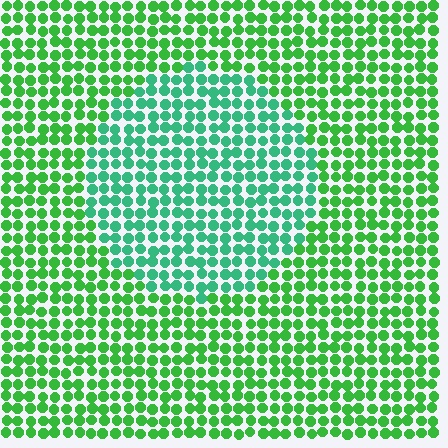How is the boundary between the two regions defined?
The boundary is defined purely by a slight shift in hue (about 31 degrees). Spacing, size, and orientation are identical on both sides.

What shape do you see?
I see a circle.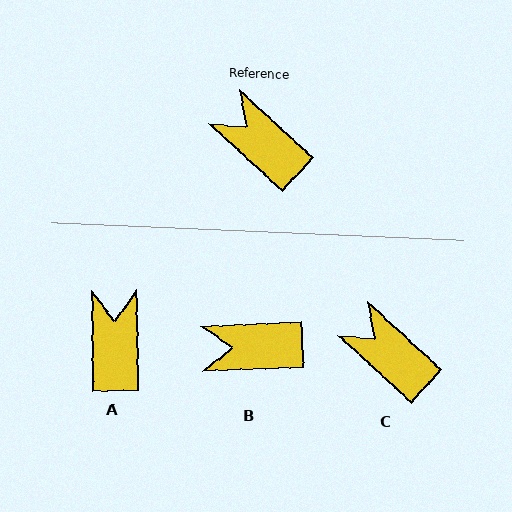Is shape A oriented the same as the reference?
No, it is off by about 47 degrees.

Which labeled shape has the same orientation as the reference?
C.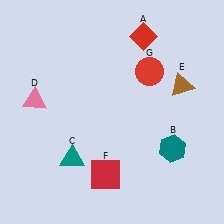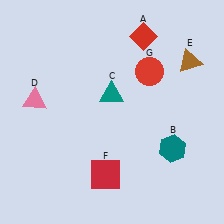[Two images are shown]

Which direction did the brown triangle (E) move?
The brown triangle (E) moved up.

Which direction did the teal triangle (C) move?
The teal triangle (C) moved up.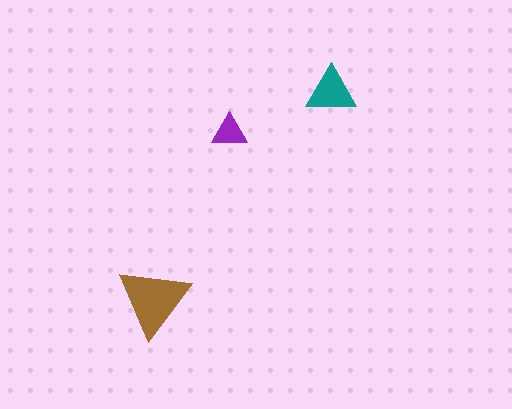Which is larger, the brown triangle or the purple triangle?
The brown one.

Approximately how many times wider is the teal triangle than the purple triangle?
About 1.5 times wider.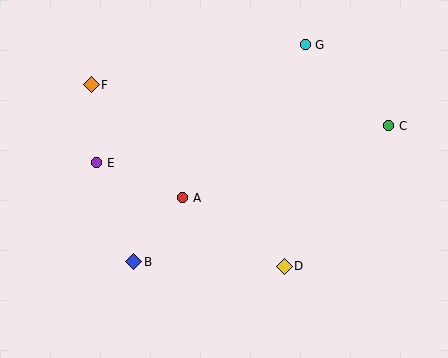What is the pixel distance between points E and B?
The distance between E and B is 106 pixels.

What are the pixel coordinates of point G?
Point G is at (305, 45).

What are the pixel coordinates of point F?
Point F is at (91, 85).